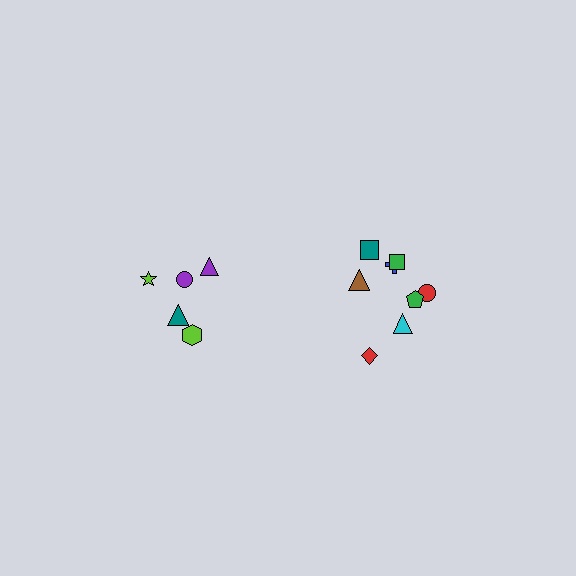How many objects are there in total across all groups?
There are 13 objects.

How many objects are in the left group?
There are 5 objects.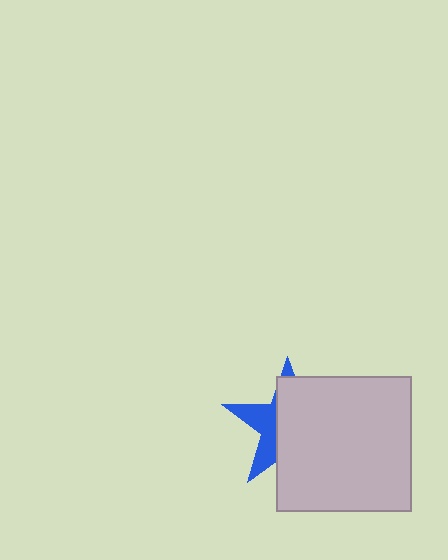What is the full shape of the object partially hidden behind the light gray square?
The partially hidden object is a blue star.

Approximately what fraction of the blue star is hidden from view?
Roughly 66% of the blue star is hidden behind the light gray square.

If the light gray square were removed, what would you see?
You would see the complete blue star.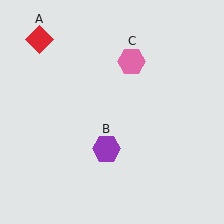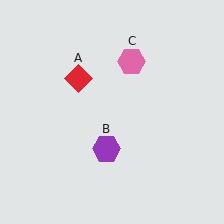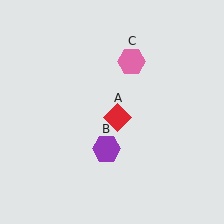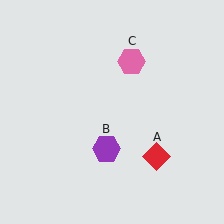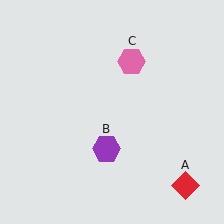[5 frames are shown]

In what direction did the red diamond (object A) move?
The red diamond (object A) moved down and to the right.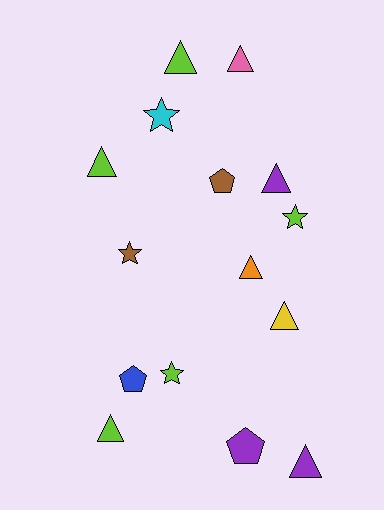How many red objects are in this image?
There are no red objects.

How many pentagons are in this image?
There are 3 pentagons.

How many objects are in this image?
There are 15 objects.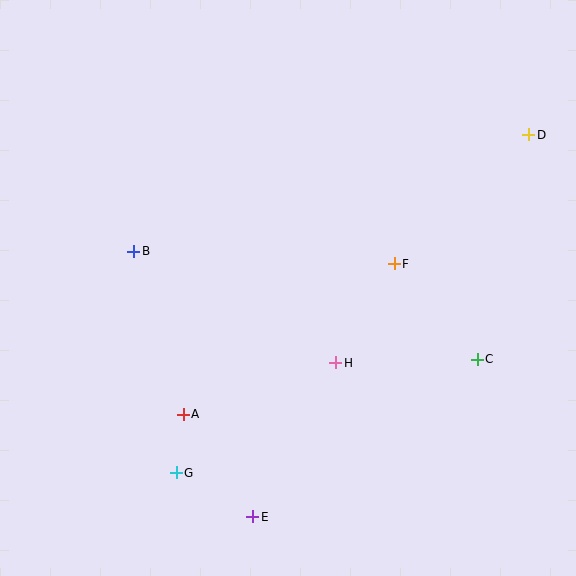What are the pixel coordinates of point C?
Point C is at (477, 359).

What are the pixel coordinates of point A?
Point A is at (183, 414).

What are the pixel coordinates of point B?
Point B is at (134, 251).